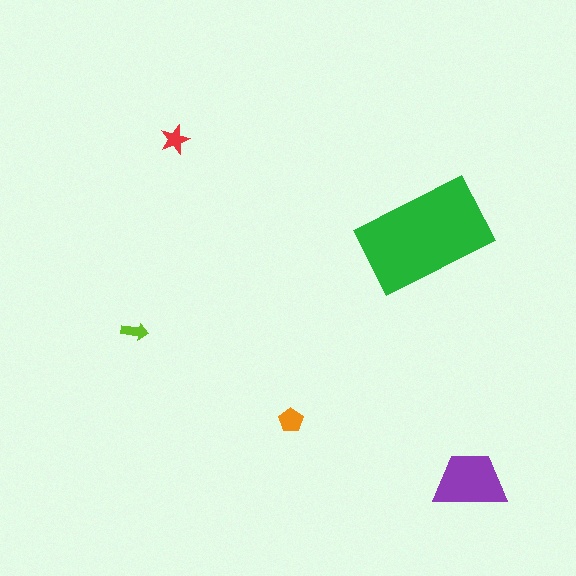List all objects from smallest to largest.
The lime arrow, the red star, the orange pentagon, the purple trapezoid, the green rectangle.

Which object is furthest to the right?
The purple trapezoid is rightmost.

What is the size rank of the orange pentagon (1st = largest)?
3rd.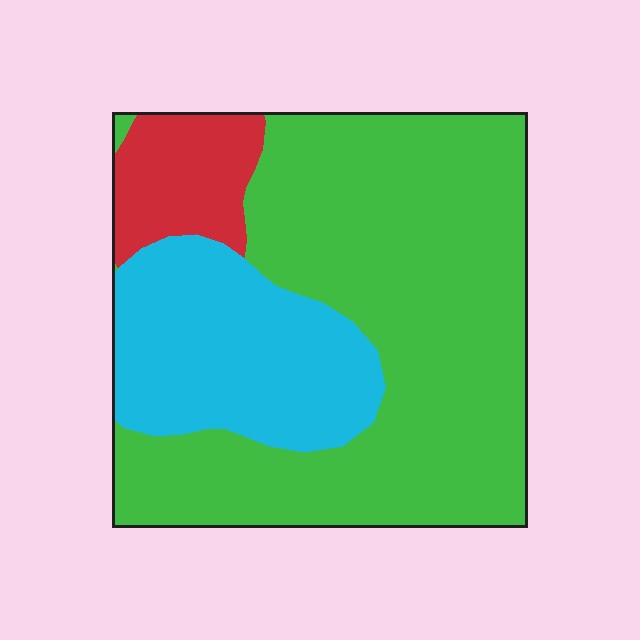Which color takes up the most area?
Green, at roughly 65%.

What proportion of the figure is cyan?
Cyan takes up about one quarter (1/4) of the figure.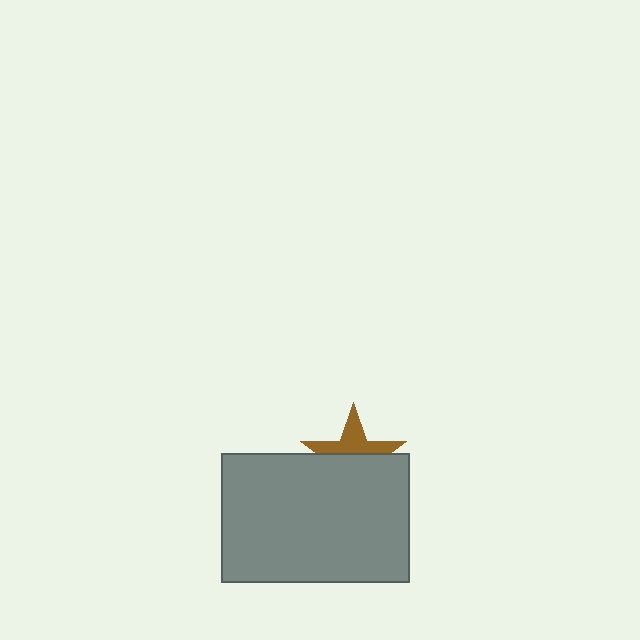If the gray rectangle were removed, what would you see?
You would see the complete brown star.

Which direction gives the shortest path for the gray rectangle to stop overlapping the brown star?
Moving down gives the shortest separation.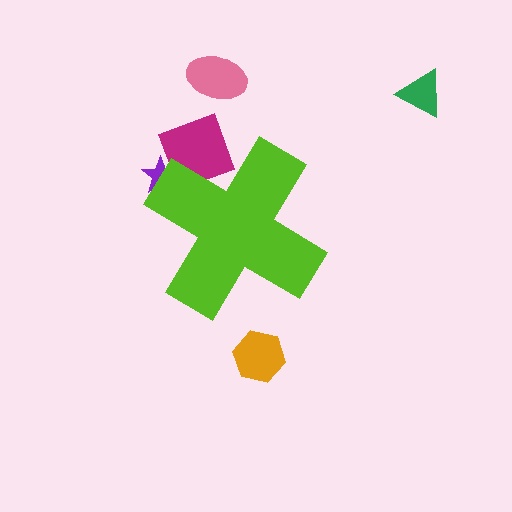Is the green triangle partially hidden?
No, the green triangle is fully visible.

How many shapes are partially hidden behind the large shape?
2 shapes are partially hidden.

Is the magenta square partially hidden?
Yes, the magenta square is partially hidden behind the lime cross.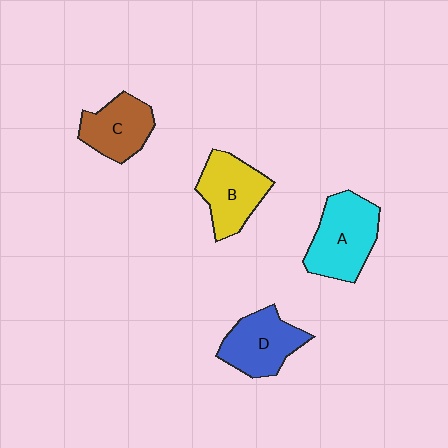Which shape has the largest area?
Shape A (cyan).